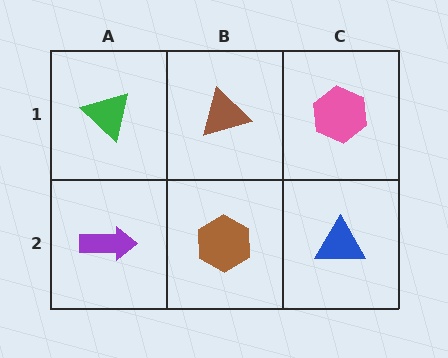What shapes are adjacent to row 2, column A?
A green triangle (row 1, column A), a brown hexagon (row 2, column B).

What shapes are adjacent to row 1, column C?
A blue triangle (row 2, column C), a brown triangle (row 1, column B).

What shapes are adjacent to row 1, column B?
A brown hexagon (row 2, column B), a green triangle (row 1, column A), a pink hexagon (row 1, column C).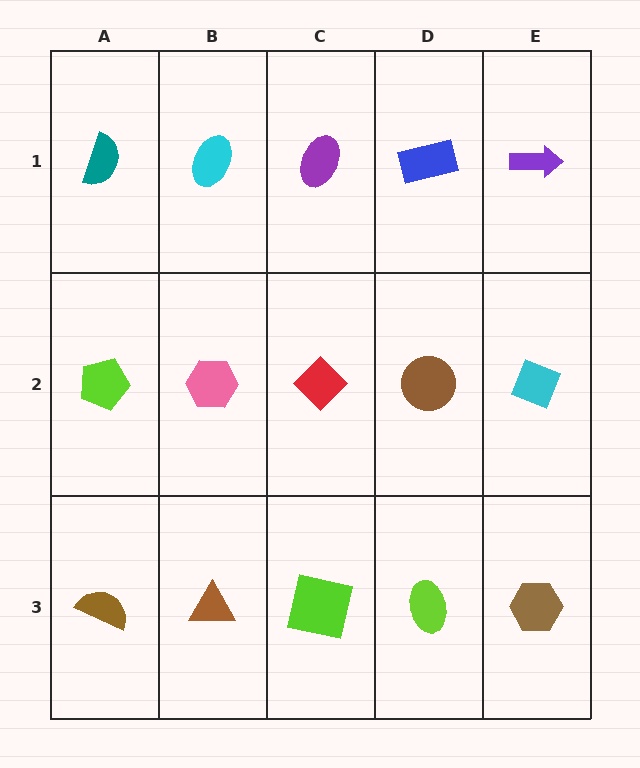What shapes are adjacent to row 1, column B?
A pink hexagon (row 2, column B), a teal semicircle (row 1, column A), a purple ellipse (row 1, column C).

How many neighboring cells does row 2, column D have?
4.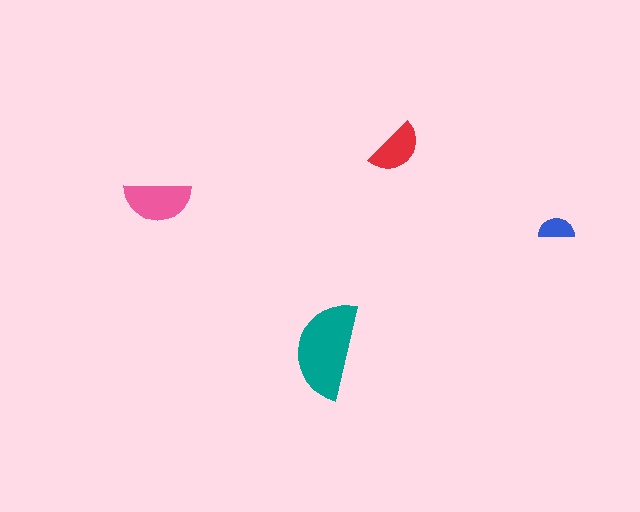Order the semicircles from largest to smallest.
the teal one, the pink one, the red one, the blue one.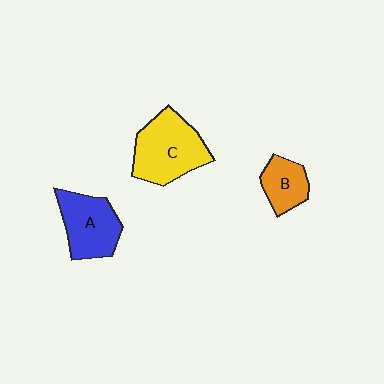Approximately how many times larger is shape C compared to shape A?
Approximately 1.2 times.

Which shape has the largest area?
Shape C (yellow).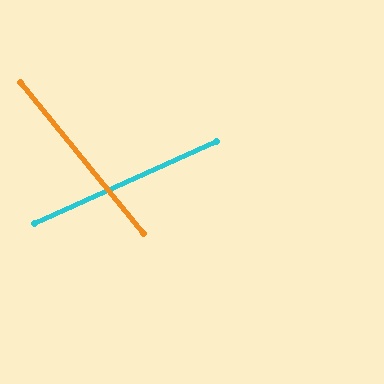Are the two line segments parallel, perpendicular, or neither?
Neither parallel nor perpendicular — they differ by about 75°.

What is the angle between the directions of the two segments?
Approximately 75 degrees.